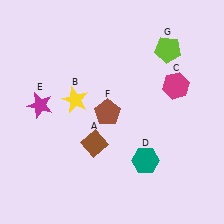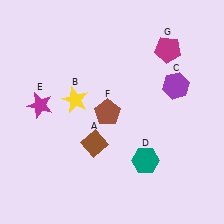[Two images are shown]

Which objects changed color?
C changed from magenta to purple. G changed from lime to magenta.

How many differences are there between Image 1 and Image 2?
There are 2 differences between the two images.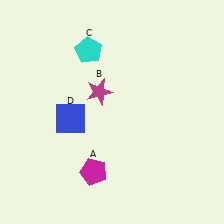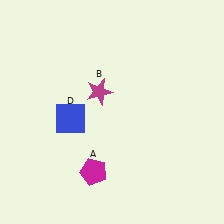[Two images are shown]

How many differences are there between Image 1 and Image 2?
There is 1 difference between the two images.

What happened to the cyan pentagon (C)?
The cyan pentagon (C) was removed in Image 2. It was in the top-left area of Image 1.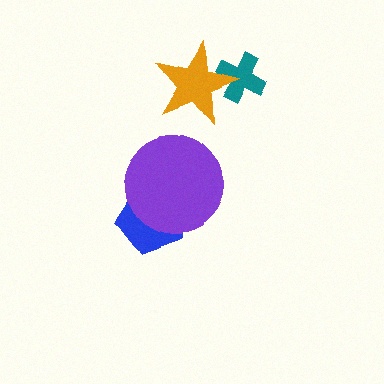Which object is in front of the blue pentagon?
The purple circle is in front of the blue pentagon.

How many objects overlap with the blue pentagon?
1 object overlaps with the blue pentagon.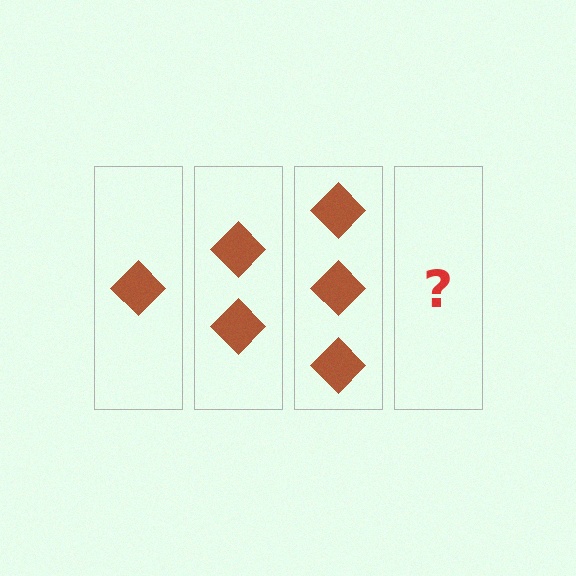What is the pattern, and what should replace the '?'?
The pattern is that each step adds one more diamond. The '?' should be 4 diamonds.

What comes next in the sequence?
The next element should be 4 diamonds.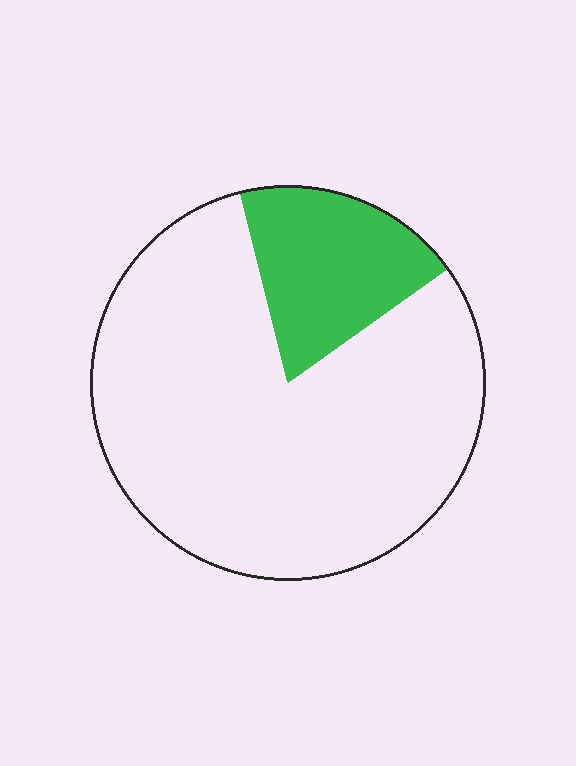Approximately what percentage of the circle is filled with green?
Approximately 20%.